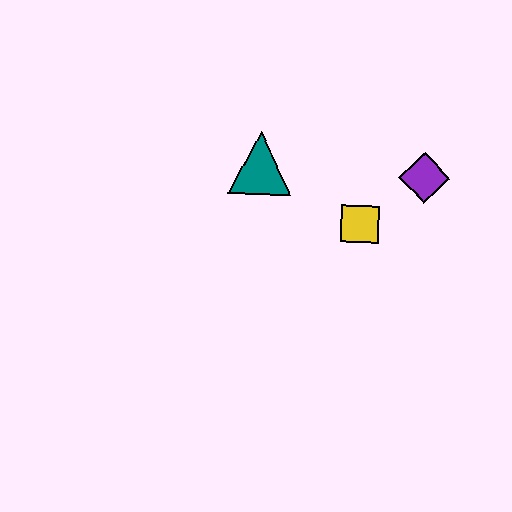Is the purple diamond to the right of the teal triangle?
Yes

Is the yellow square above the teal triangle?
No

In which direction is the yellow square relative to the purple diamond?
The yellow square is to the left of the purple diamond.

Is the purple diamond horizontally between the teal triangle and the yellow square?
No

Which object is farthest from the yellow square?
The teal triangle is farthest from the yellow square.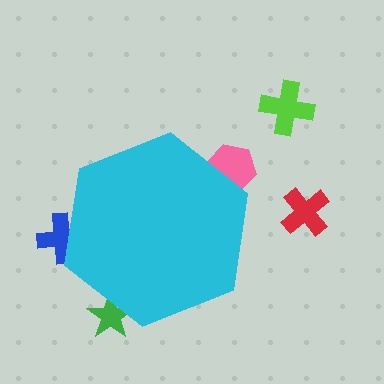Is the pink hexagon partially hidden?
Yes, the pink hexagon is partially hidden behind the cyan hexagon.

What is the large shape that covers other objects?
A cyan hexagon.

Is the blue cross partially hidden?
Yes, the blue cross is partially hidden behind the cyan hexagon.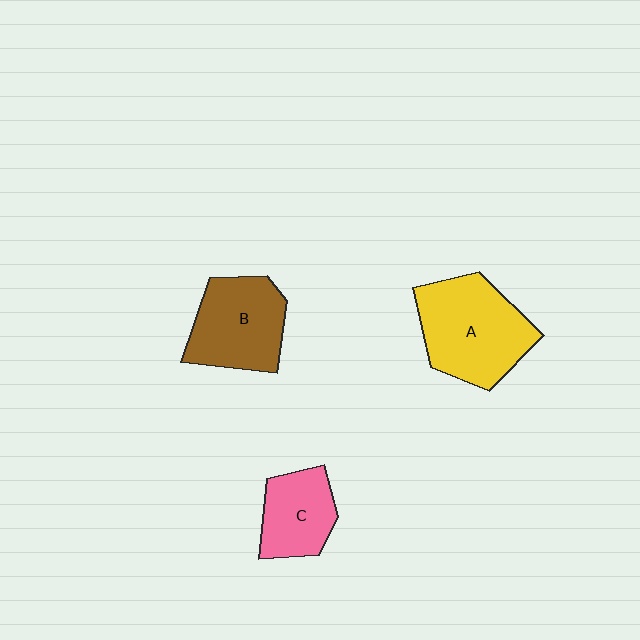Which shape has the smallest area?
Shape C (pink).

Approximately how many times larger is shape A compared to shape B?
Approximately 1.2 times.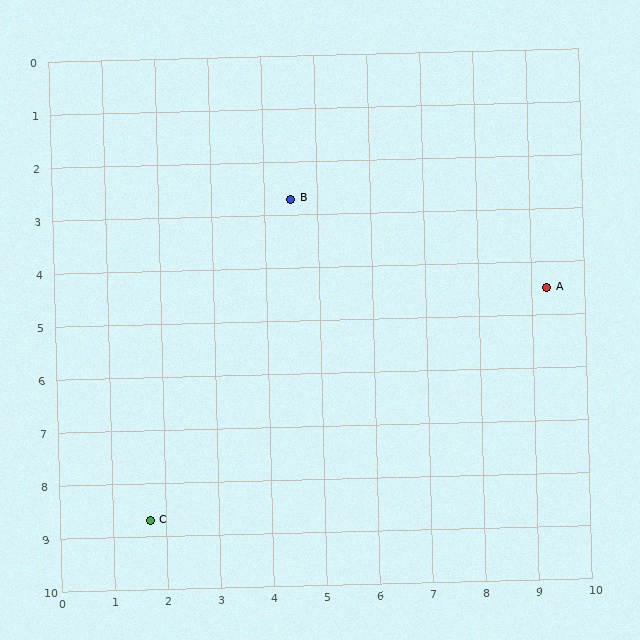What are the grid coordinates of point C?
Point C is at approximately (1.7, 8.7).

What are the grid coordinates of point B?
Point B is at approximately (4.5, 2.7).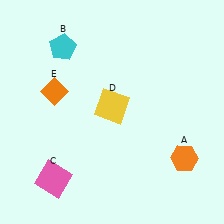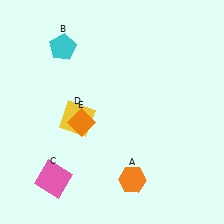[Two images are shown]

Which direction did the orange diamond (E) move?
The orange diamond (E) moved down.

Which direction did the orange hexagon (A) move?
The orange hexagon (A) moved left.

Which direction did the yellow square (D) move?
The yellow square (D) moved left.